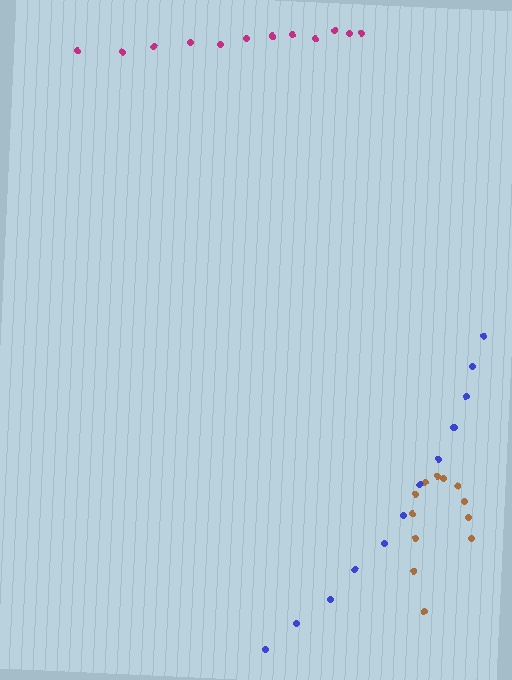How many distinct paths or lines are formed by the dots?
There are 3 distinct paths.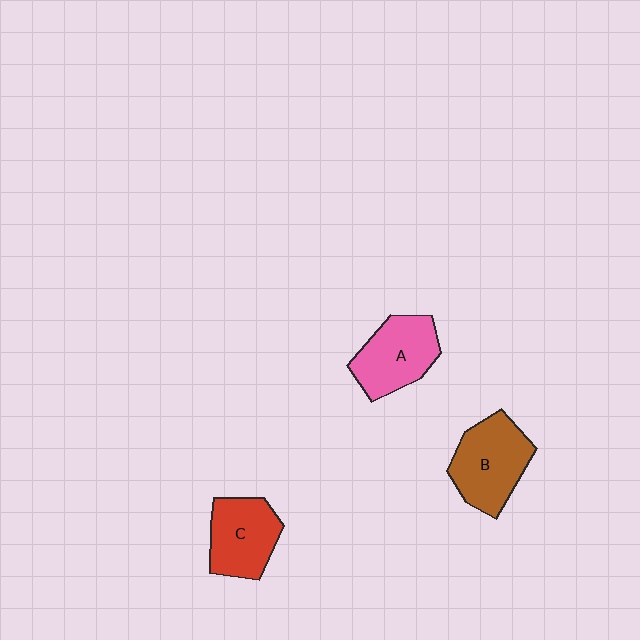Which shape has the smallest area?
Shape C (red).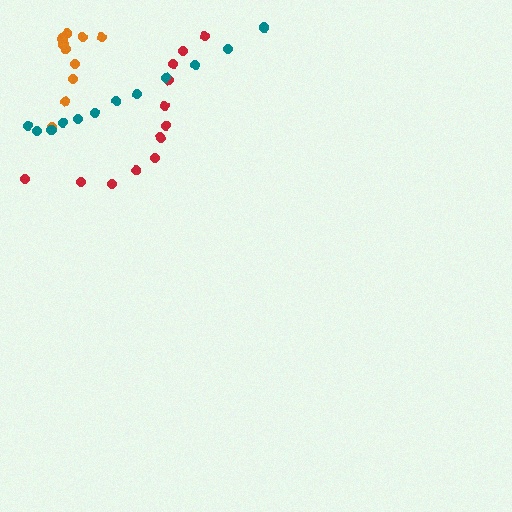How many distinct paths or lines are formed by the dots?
There are 3 distinct paths.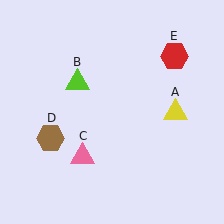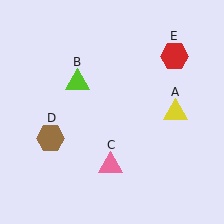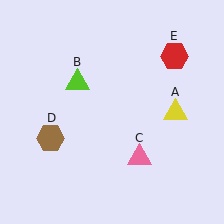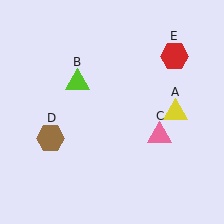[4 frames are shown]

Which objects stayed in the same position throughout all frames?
Yellow triangle (object A) and lime triangle (object B) and brown hexagon (object D) and red hexagon (object E) remained stationary.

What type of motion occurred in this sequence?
The pink triangle (object C) rotated counterclockwise around the center of the scene.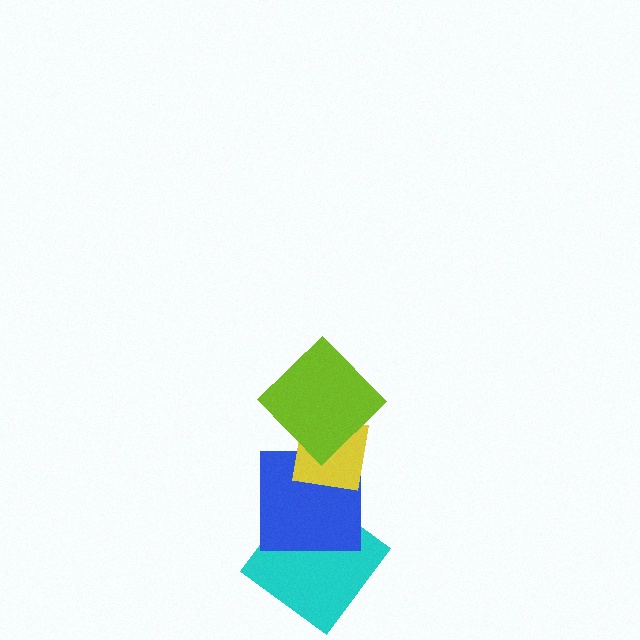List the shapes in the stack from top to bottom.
From top to bottom: the lime diamond, the yellow square, the blue square, the cyan diamond.